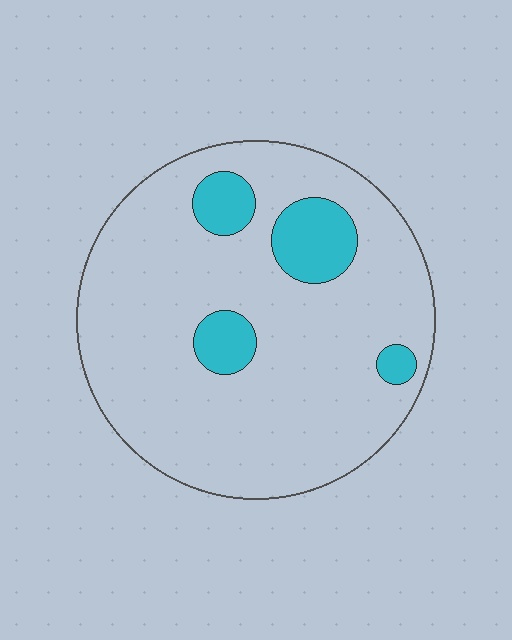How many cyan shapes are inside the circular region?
4.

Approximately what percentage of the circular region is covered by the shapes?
Approximately 15%.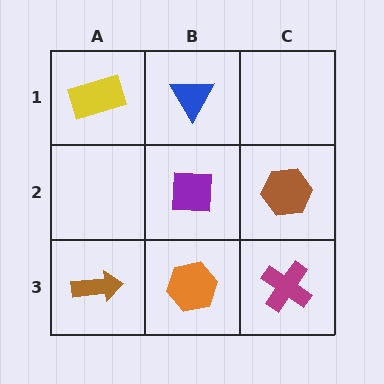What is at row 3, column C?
A magenta cross.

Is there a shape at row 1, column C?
No, that cell is empty.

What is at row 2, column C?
A brown hexagon.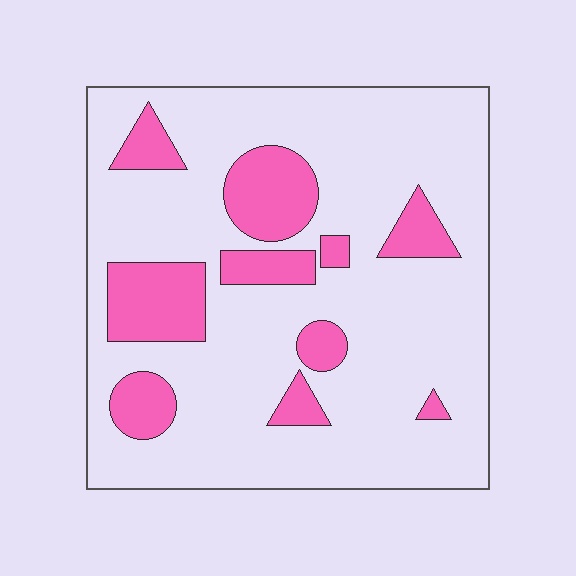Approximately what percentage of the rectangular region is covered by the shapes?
Approximately 20%.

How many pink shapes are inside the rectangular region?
10.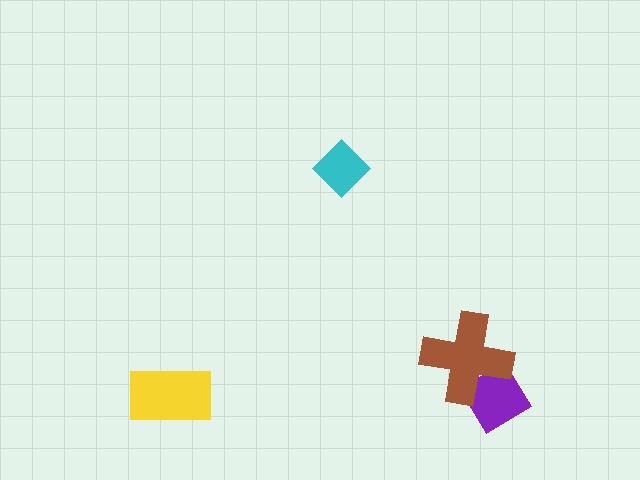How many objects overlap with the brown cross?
1 object overlaps with the brown cross.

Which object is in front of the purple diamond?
The brown cross is in front of the purple diamond.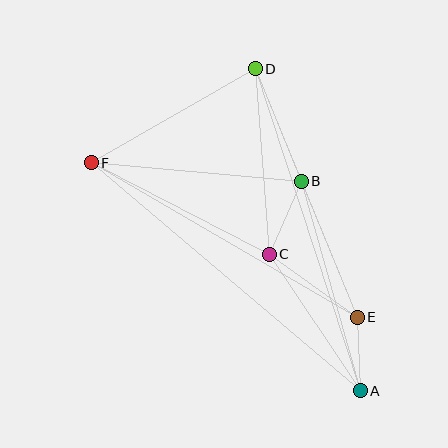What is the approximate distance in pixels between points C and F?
The distance between C and F is approximately 200 pixels.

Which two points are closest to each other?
Points A and E are closest to each other.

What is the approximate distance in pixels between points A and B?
The distance between A and B is approximately 218 pixels.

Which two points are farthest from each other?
Points A and F are farthest from each other.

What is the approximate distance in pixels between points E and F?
The distance between E and F is approximately 308 pixels.